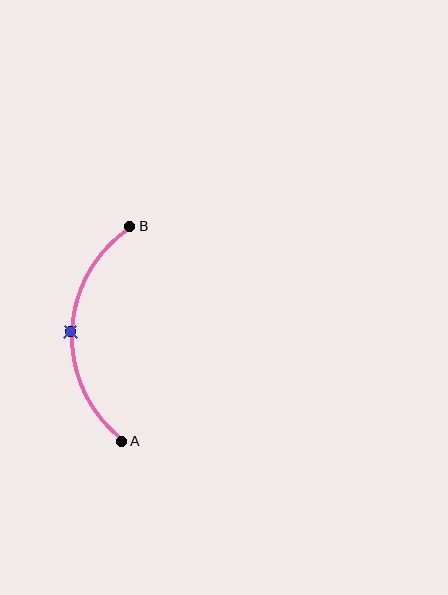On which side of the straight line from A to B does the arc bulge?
The arc bulges to the left of the straight line connecting A and B.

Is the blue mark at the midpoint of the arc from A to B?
Yes. The blue mark lies on the arc at equal arc-length from both A and B — it is the arc midpoint.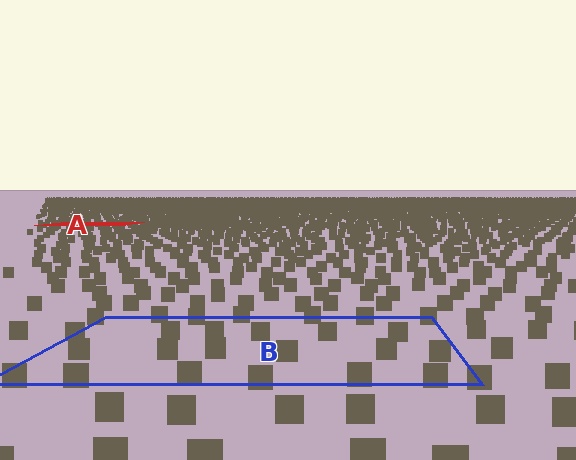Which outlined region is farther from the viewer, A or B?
Region A is farther from the viewer — the texture elements inside it appear smaller and more densely packed.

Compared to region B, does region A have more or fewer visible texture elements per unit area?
Region A has more texture elements per unit area — they are packed more densely because it is farther away.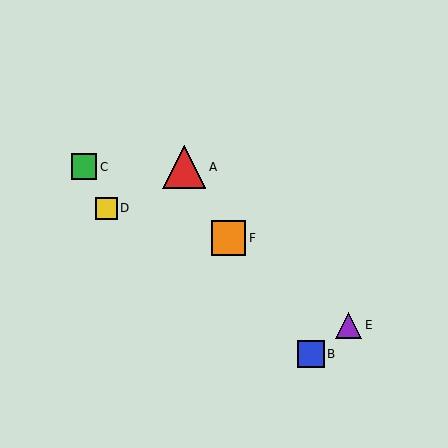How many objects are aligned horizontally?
2 objects (A, C) are aligned horizontally.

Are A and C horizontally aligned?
Yes, both are at y≈167.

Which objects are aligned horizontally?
Objects A, C are aligned horizontally.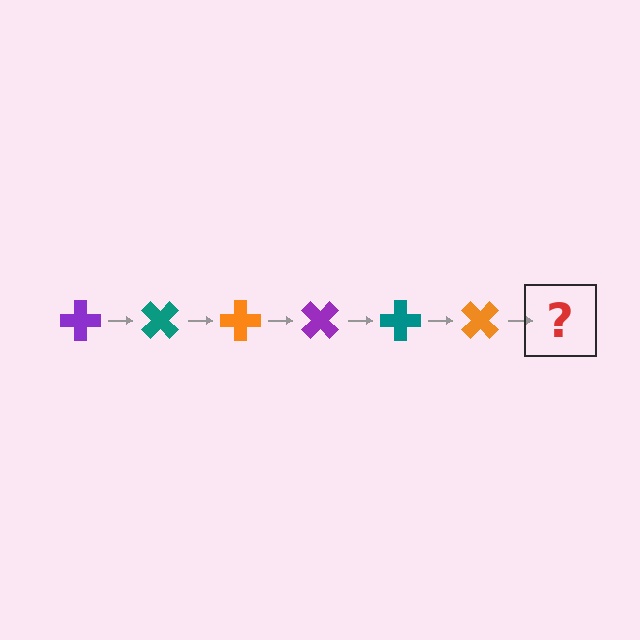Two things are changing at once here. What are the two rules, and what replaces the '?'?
The two rules are that it rotates 45 degrees each step and the color cycles through purple, teal, and orange. The '?' should be a purple cross, rotated 270 degrees from the start.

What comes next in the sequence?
The next element should be a purple cross, rotated 270 degrees from the start.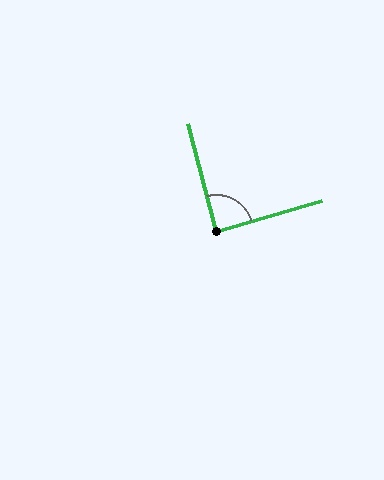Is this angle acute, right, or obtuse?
It is approximately a right angle.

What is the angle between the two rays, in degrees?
Approximately 89 degrees.